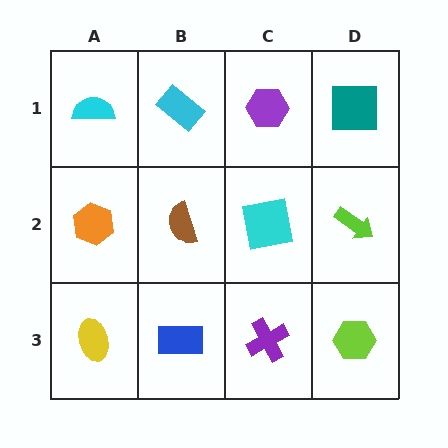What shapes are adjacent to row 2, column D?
A teal square (row 1, column D), a lime hexagon (row 3, column D), a cyan square (row 2, column C).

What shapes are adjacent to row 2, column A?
A cyan semicircle (row 1, column A), a yellow ellipse (row 3, column A), a brown semicircle (row 2, column B).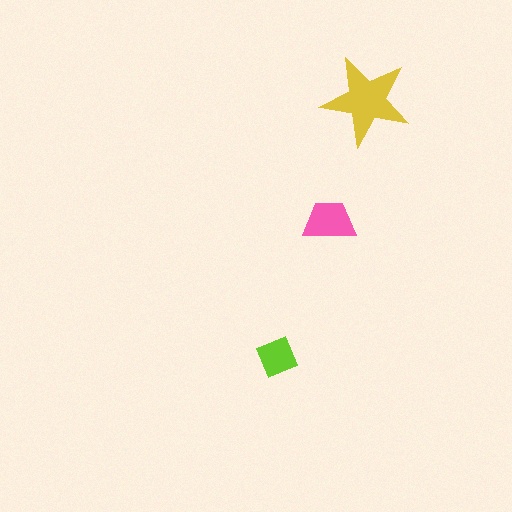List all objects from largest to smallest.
The yellow star, the pink trapezoid, the lime diamond.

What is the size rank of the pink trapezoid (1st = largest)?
2nd.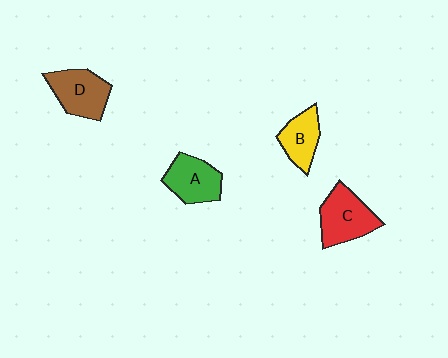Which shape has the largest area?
Shape C (red).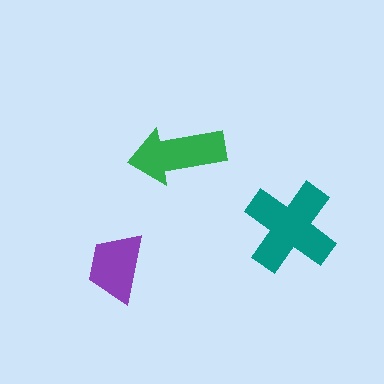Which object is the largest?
The teal cross.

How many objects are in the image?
There are 3 objects in the image.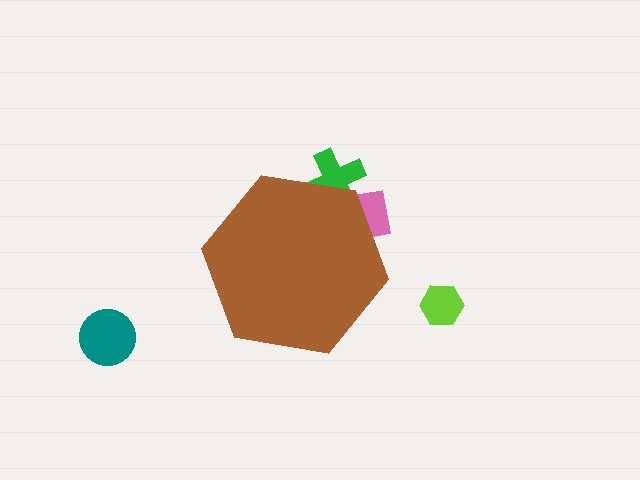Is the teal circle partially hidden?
No, the teal circle is fully visible.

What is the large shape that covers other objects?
A brown hexagon.